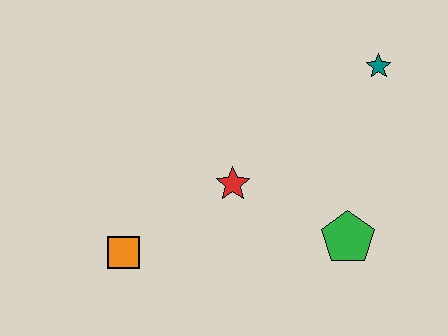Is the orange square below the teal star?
Yes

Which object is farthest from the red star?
The teal star is farthest from the red star.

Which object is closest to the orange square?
The red star is closest to the orange square.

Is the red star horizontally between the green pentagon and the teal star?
No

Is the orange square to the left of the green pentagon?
Yes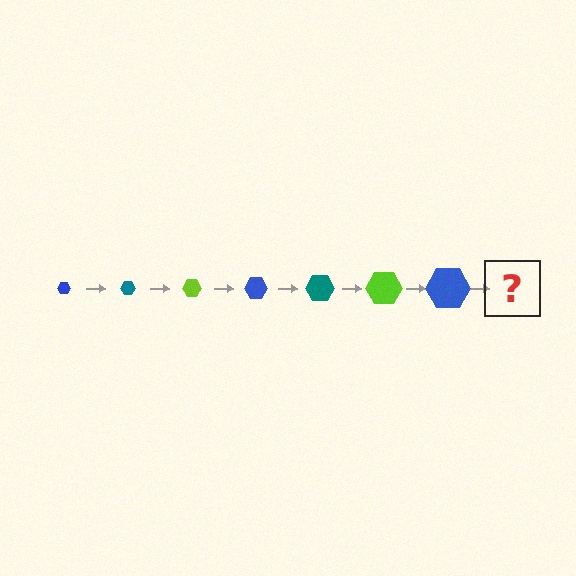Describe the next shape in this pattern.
It should be a teal hexagon, larger than the previous one.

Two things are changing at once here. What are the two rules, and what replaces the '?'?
The two rules are that the hexagon grows larger each step and the color cycles through blue, teal, and lime. The '?' should be a teal hexagon, larger than the previous one.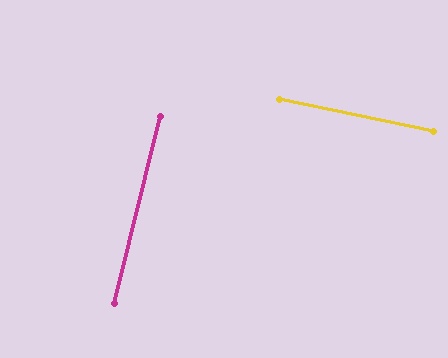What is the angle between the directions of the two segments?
Approximately 88 degrees.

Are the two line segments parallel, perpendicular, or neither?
Perpendicular — they meet at approximately 88°.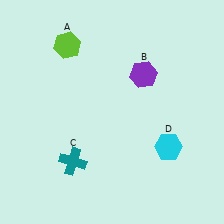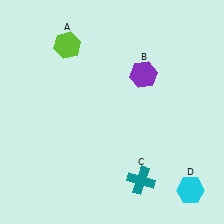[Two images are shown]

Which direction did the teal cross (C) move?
The teal cross (C) moved right.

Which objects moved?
The objects that moved are: the teal cross (C), the cyan hexagon (D).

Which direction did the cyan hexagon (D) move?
The cyan hexagon (D) moved down.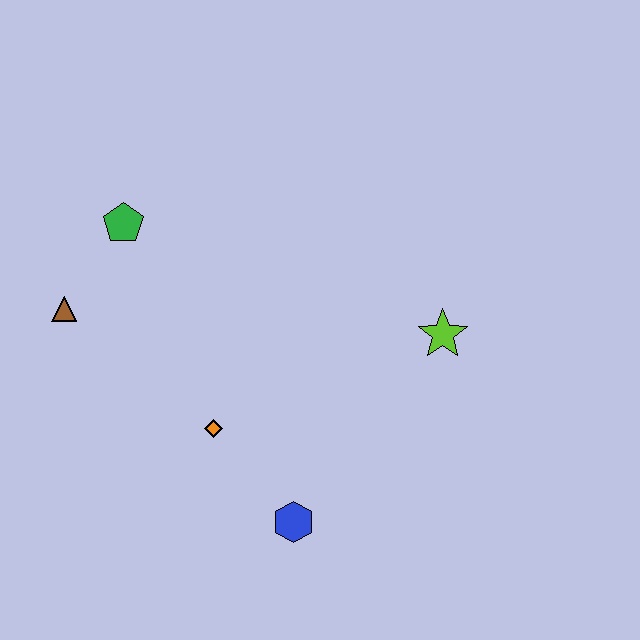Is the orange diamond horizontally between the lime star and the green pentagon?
Yes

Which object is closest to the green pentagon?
The brown triangle is closest to the green pentagon.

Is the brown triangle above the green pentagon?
No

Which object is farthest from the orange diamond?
The lime star is farthest from the orange diamond.